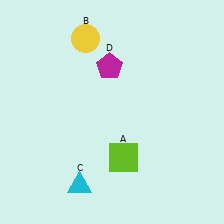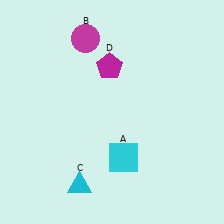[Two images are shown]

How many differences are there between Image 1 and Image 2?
There are 2 differences between the two images.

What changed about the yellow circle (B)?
In Image 1, B is yellow. In Image 2, it changed to magenta.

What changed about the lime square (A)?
In Image 1, A is lime. In Image 2, it changed to cyan.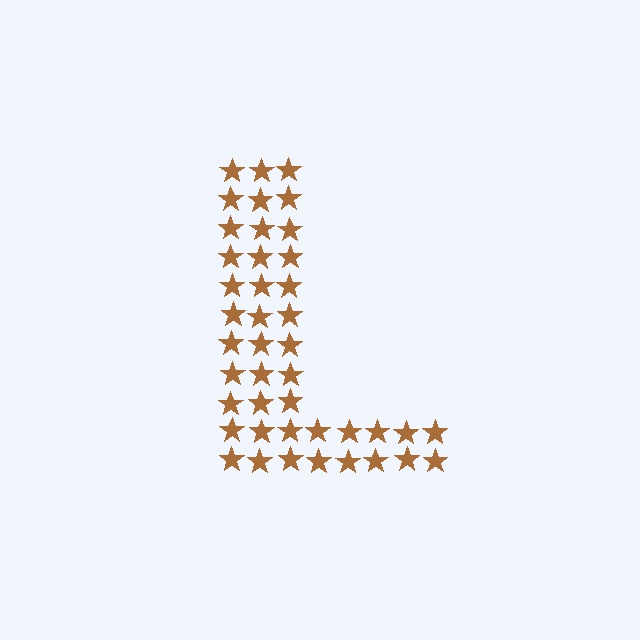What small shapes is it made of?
It is made of small stars.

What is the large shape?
The large shape is the letter L.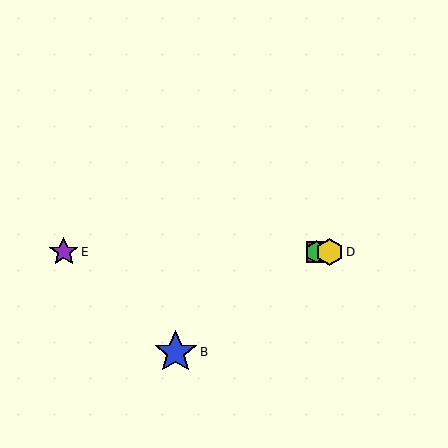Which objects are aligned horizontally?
Objects A, C, D, E are aligned horizontally.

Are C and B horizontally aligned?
No, C is at y≈252 and B is at y≈353.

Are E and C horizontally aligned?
Yes, both are at y≈252.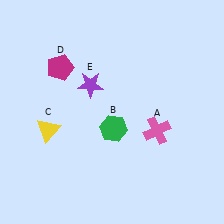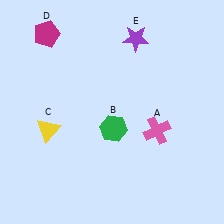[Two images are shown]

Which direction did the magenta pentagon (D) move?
The magenta pentagon (D) moved up.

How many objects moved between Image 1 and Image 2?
2 objects moved between the two images.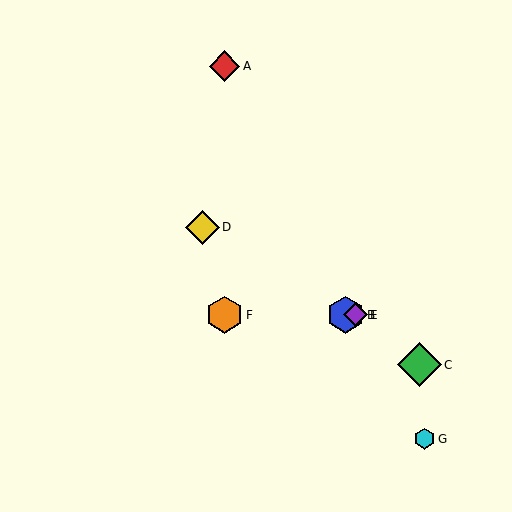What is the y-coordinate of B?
Object B is at y≈315.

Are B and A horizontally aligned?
No, B is at y≈315 and A is at y≈66.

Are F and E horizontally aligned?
Yes, both are at y≈315.